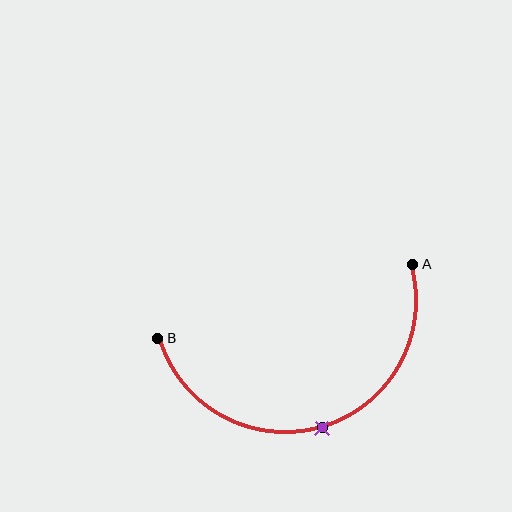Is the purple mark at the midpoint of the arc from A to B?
Yes. The purple mark lies on the arc at equal arc-length from both A and B — it is the arc midpoint.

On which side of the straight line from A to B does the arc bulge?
The arc bulges below the straight line connecting A and B.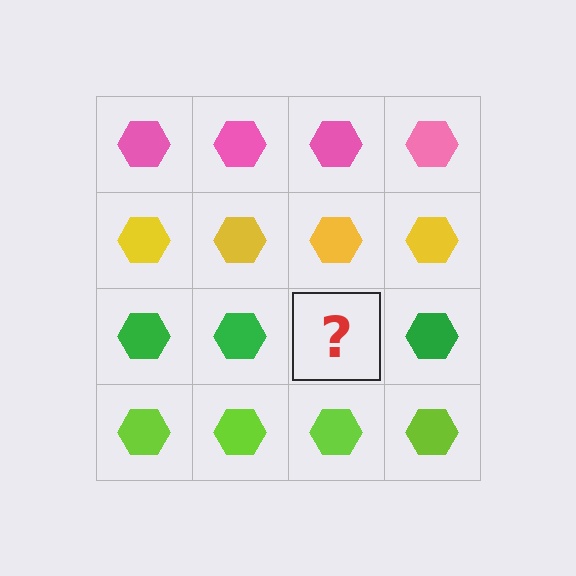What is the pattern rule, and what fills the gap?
The rule is that each row has a consistent color. The gap should be filled with a green hexagon.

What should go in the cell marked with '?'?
The missing cell should contain a green hexagon.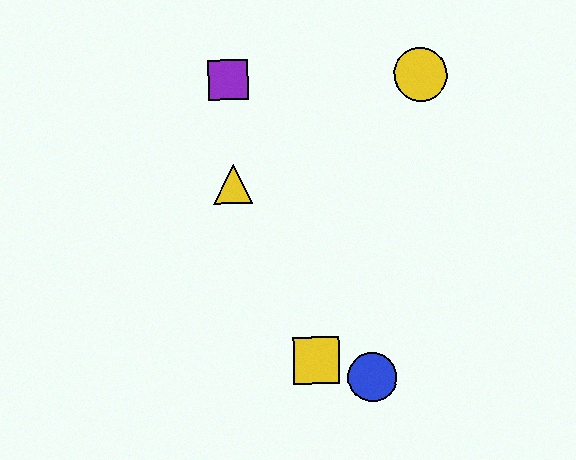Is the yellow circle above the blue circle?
Yes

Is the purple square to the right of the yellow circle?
No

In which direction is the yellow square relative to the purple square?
The yellow square is below the purple square.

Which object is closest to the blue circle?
The yellow square is closest to the blue circle.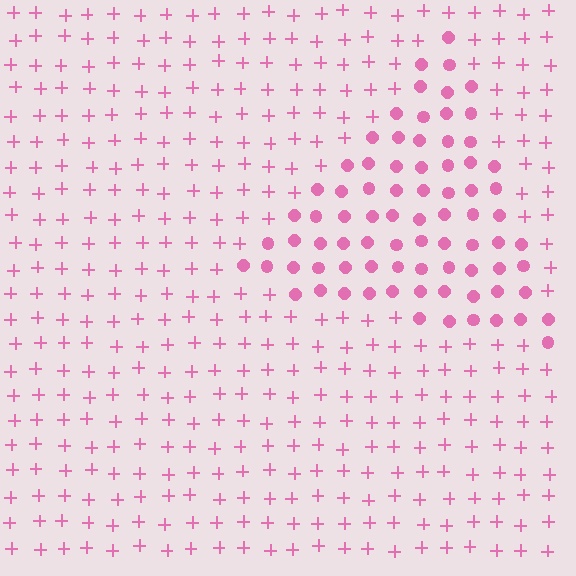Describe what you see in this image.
The image is filled with small pink elements arranged in a uniform grid. A triangle-shaped region contains circles, while the surrounding area contains plus signs. The boundary is defined purely by the change in element shape.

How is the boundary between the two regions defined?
The boundary is defined by a change in element shape: circles inside vs. plus signs outside. All elements share the same color and spacing.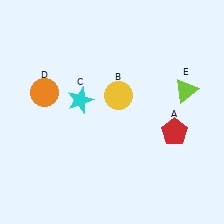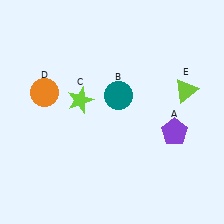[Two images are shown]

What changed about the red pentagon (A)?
In Image 1, A is red. In Image 2, it changed to purple.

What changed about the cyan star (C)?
In Image 1, C is cyan. In Image 2, it changed to lime.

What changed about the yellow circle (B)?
In Image 1, B is yellow. In Image 2, it changed to teal.